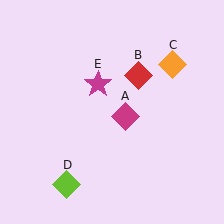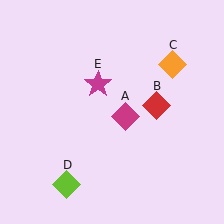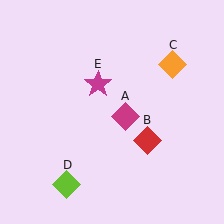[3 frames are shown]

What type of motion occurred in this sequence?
The red diamond (object B) rotated clockwise around the center of the scene.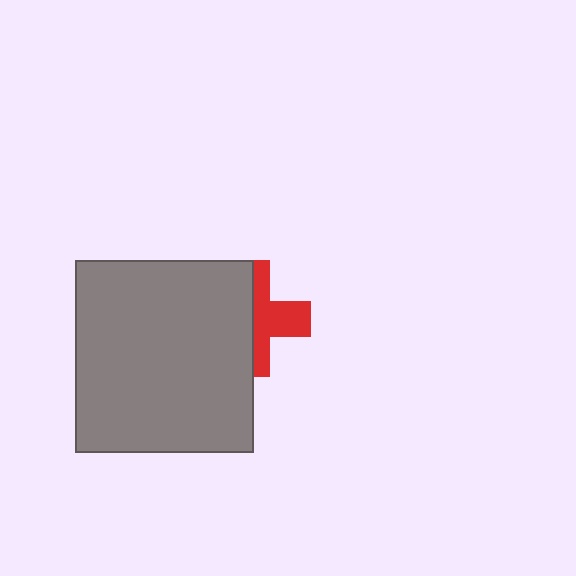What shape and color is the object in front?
The object in front is a gray rectangle.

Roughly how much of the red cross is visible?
About half of it is visible (roughly 48%).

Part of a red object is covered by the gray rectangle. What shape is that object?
It is a cross.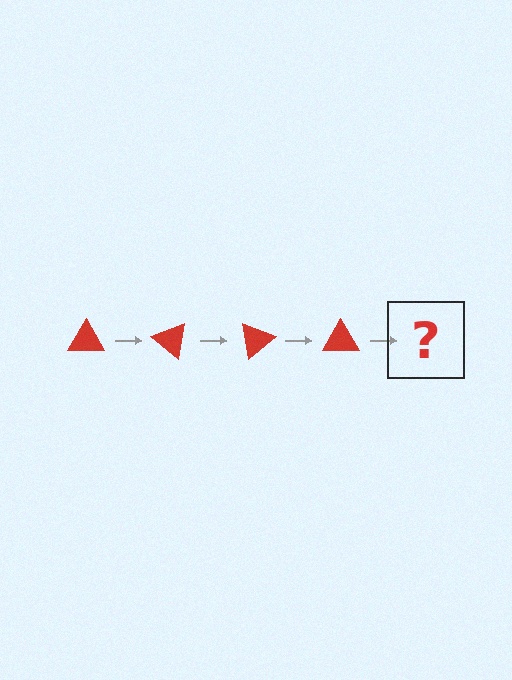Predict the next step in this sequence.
The next step is a red triangle rotated 160 degrees.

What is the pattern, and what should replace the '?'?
The pattern is that the triangle rotates 40 degrees each step. The '?' should be a red triangle rotated 160 degrees.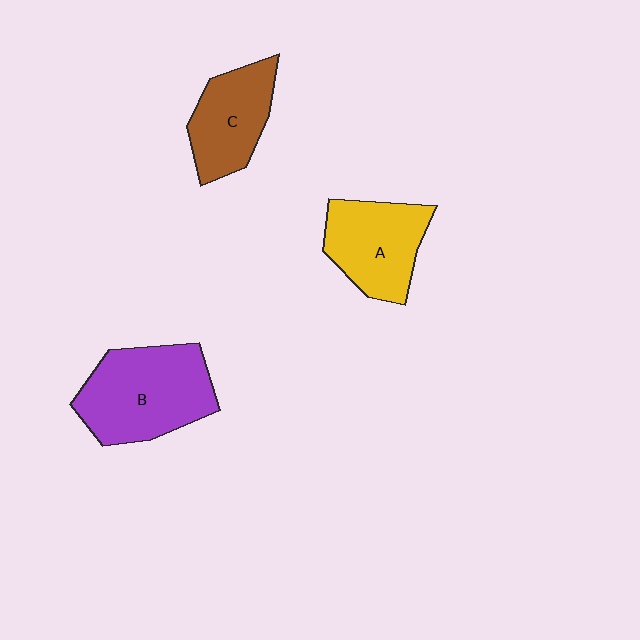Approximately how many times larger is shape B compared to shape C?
Approximately 1.5 times.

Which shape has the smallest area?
Shape C (brown).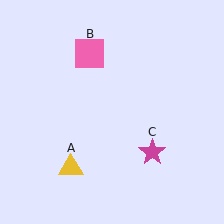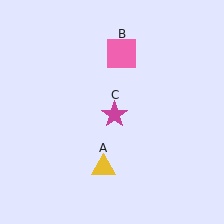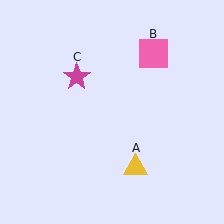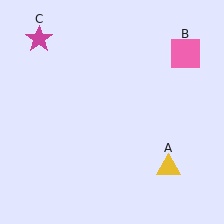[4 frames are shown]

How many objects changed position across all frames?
3 objects changed position: yellow triangle (object A), pink square (object B), magenta star (object C).